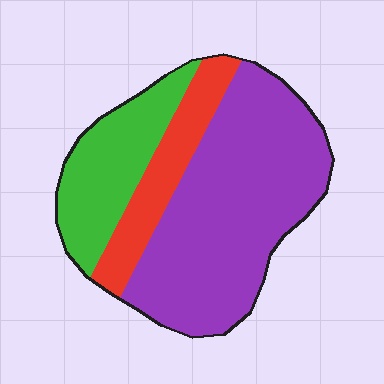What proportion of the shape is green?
Green covers about 25% of the shape.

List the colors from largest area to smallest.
From largest to smallest: purple, green, red.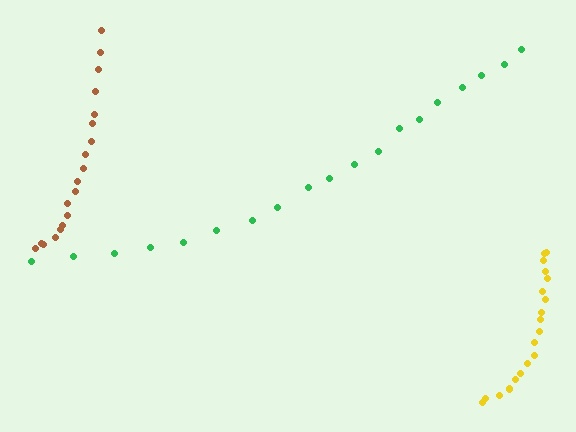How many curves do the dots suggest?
There are 3 distinct paths.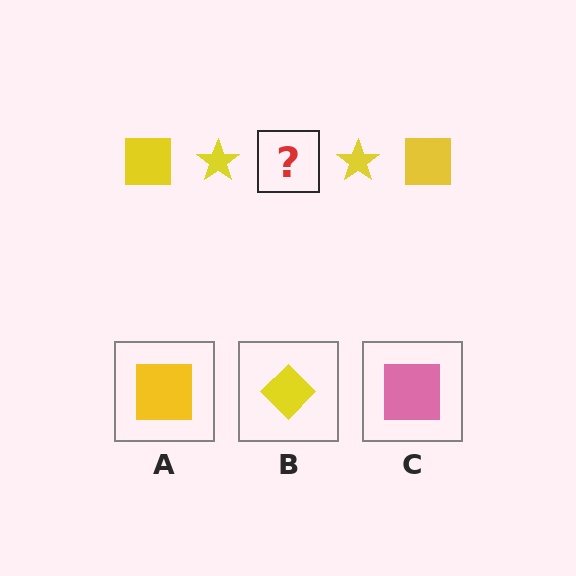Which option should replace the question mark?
Option A.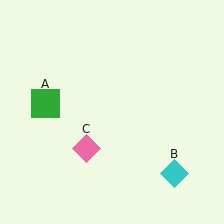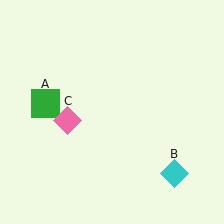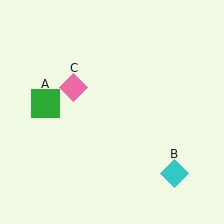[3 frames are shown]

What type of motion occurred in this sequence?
The pink diamond (object C) rotated clockwise around the center of the scene.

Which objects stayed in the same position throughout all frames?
Green square (object A) and cyan diamond (object B) remained stationary.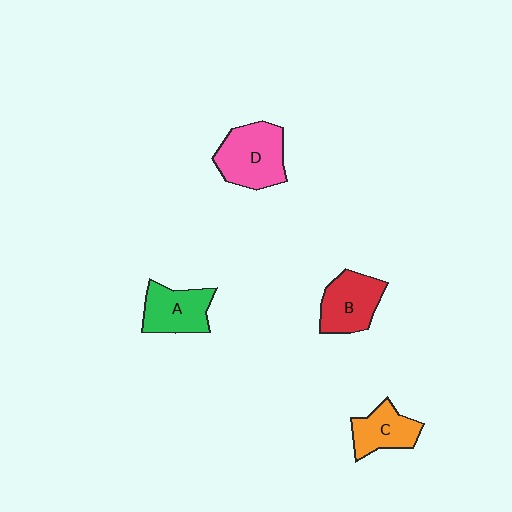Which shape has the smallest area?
Shape C (orange).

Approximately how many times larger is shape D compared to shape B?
Approximately 1.2 times.